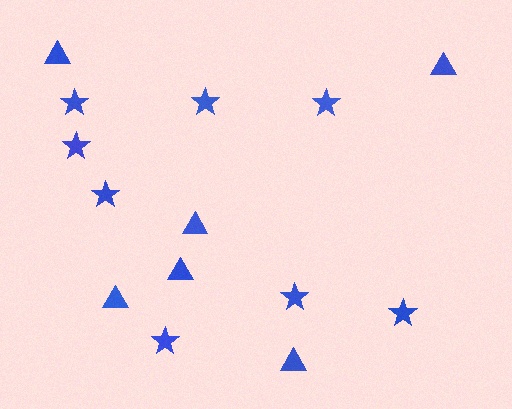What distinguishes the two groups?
There are 2 groups: one group of triangles (6) and one group of stars (8).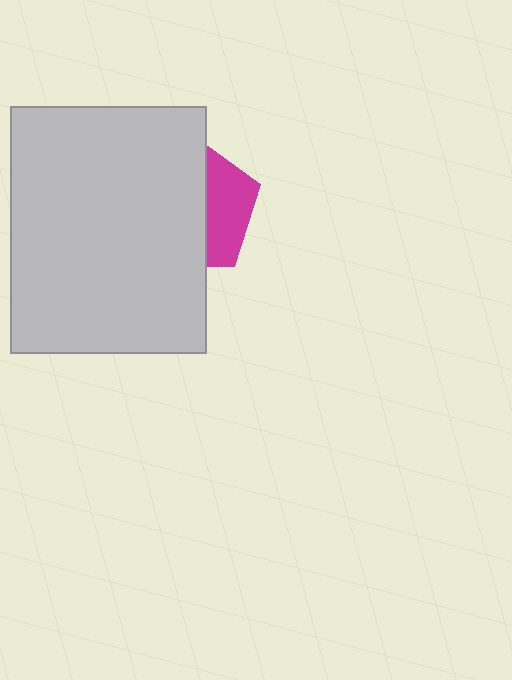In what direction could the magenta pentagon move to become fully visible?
The magenta pentagon could move right. That would shift it out from behind the light gray rectangle entirely.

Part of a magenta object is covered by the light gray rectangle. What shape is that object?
It is a pentagon.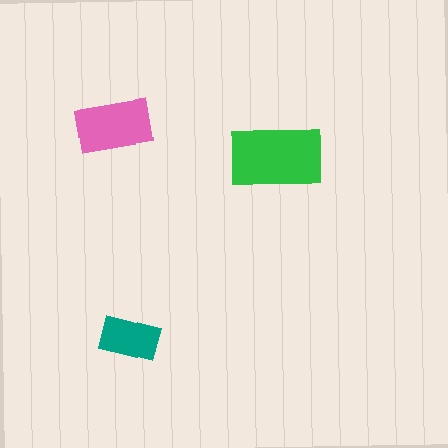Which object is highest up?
The pink rectangle is topmost.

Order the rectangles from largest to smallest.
the green one, the pink one, the teal one.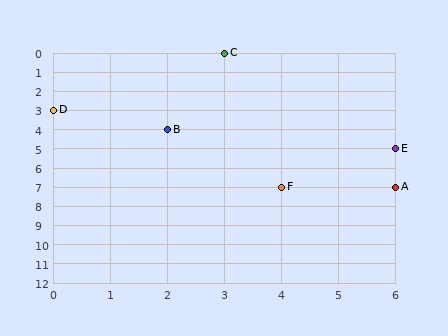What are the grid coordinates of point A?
Point A is at grid coordinates (6, 7).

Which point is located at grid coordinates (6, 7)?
Point A is at (6, 7).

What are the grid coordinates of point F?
Point F is at grid coordinates (4, 7).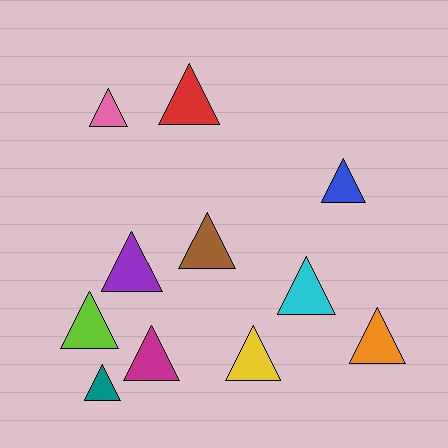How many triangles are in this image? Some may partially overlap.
There are 11 triangles.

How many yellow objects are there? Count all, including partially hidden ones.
There is 1 yellow object.